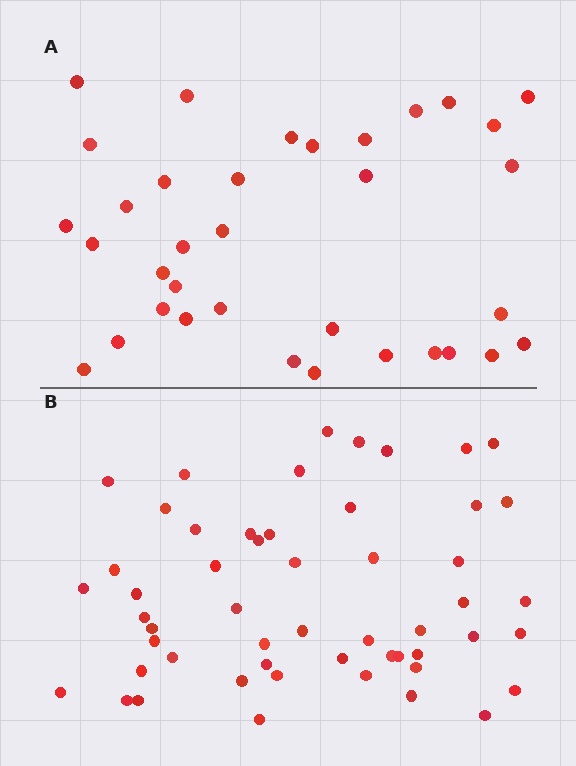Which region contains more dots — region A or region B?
Region B (the bottom region) has more dots.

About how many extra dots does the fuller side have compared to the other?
Region B has approximately 20 more dots than region A.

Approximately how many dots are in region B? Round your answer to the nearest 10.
About 50 dots. (The exact count is 53, which rounds to 50.)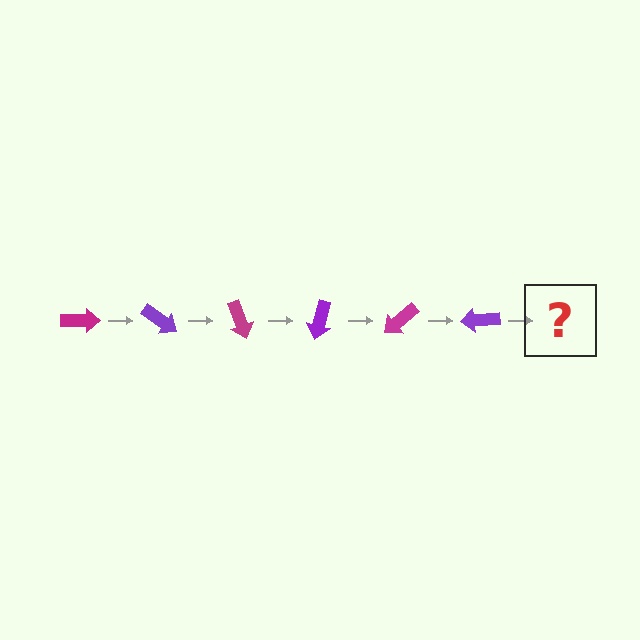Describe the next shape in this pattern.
It should be a magenta arrow, rotated 210 degrees from the start.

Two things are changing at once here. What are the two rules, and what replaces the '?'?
The two rules are that it rotates 35 degrees each step and the color cycles through magenta and purple. The '?' should be a magenta arrow, rotated 210 degrees from the start.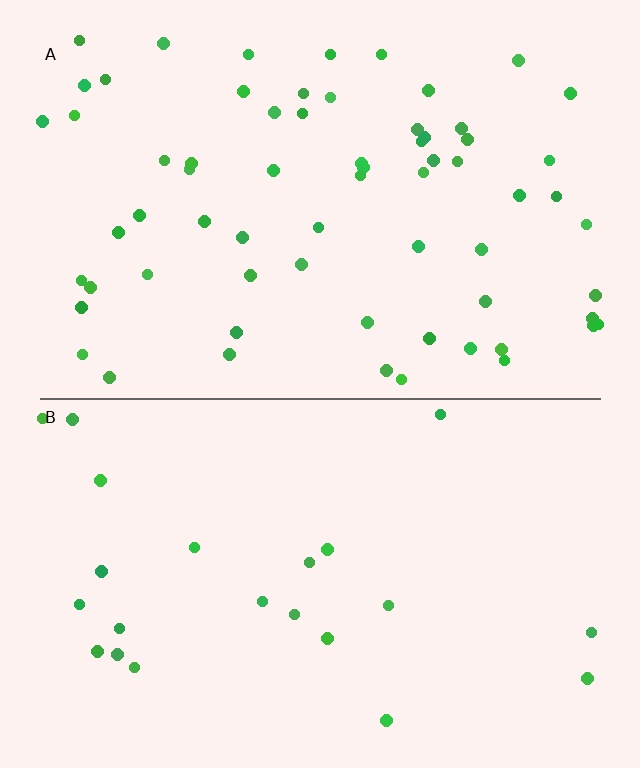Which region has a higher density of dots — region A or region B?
A (the top).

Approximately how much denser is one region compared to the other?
Approximately 3.0× — region A over region B.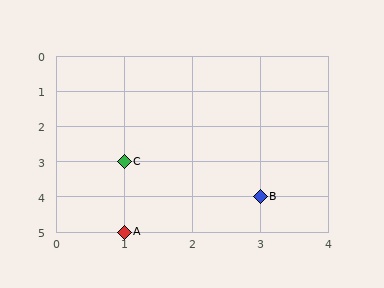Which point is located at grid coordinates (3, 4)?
Point B is at (3, 4).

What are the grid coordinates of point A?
Point A is at grid coordinates (1, 5).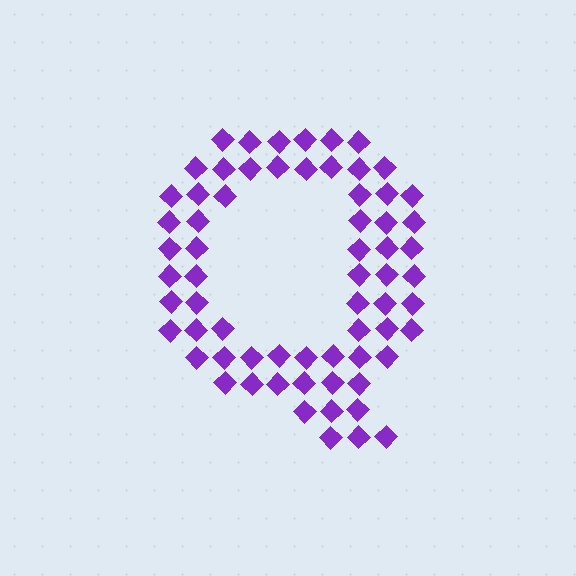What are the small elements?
The small elements are diamonds.